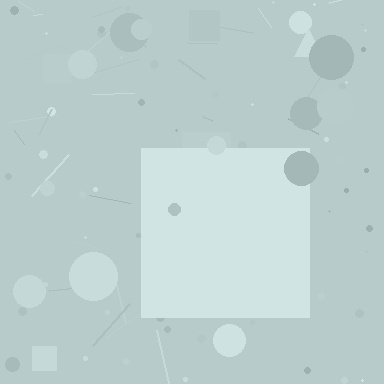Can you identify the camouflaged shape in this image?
The camouflaged shape is a square.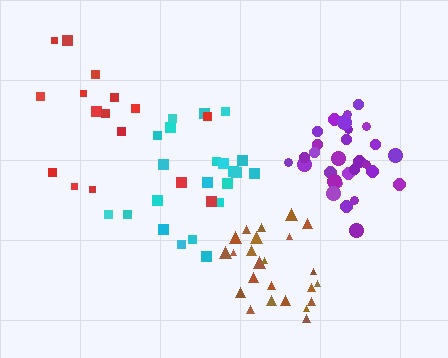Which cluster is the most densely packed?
Purple.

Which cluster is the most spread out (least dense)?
Red.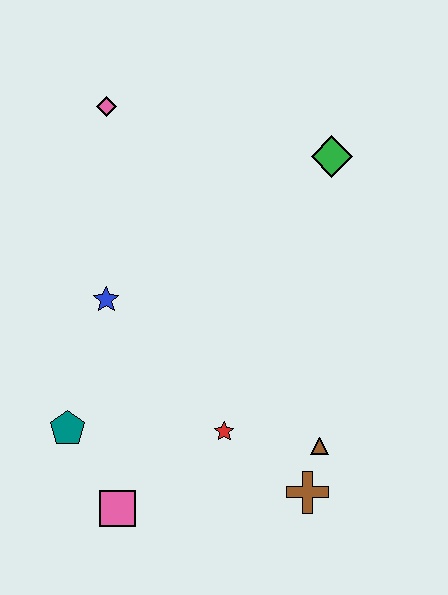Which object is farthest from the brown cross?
The pink diamond is farthest from the brown cross.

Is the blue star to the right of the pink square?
No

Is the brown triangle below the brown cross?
No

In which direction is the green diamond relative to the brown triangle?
The green diamond is above the brown triangle.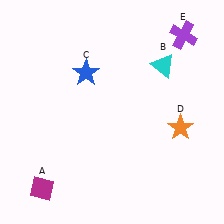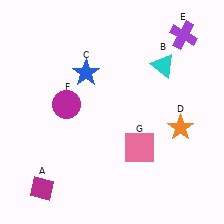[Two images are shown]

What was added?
A magenta circle (F), a pink square (G) were added in Image 2.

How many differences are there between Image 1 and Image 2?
There are 2 differences between the two images.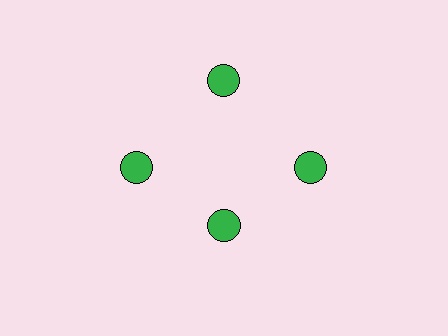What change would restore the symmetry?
The symmetry would be restored by moving it outward, back onto the ring so that all 4 circles sit at equal angles and equal distance from the center.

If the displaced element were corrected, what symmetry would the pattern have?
It would have 4-fold rotational symmetry — the pattern would map onto itself every 90 degrees.